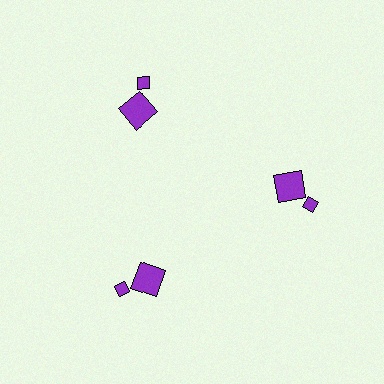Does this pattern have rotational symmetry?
Yes, this pattern has 3-fold rotational symmetry. It looks the same after rotating 120 degrees around the center.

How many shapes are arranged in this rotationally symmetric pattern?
There are 6 shapes, arranged in 3 groups of 2.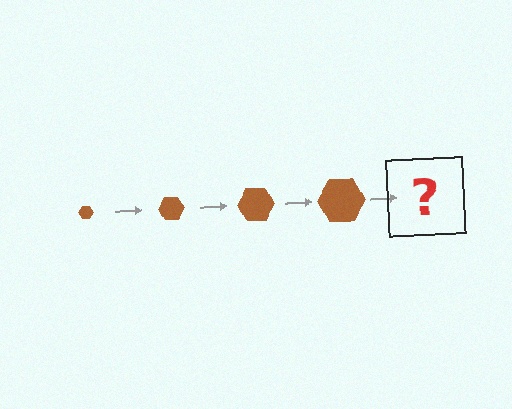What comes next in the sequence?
The next element should be a brown hexagon, larger than the previous one.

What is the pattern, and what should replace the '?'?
The pattern is that the hexagon gets progressively larger each step. The '?' should be a brown hexagon, larger than the previous one.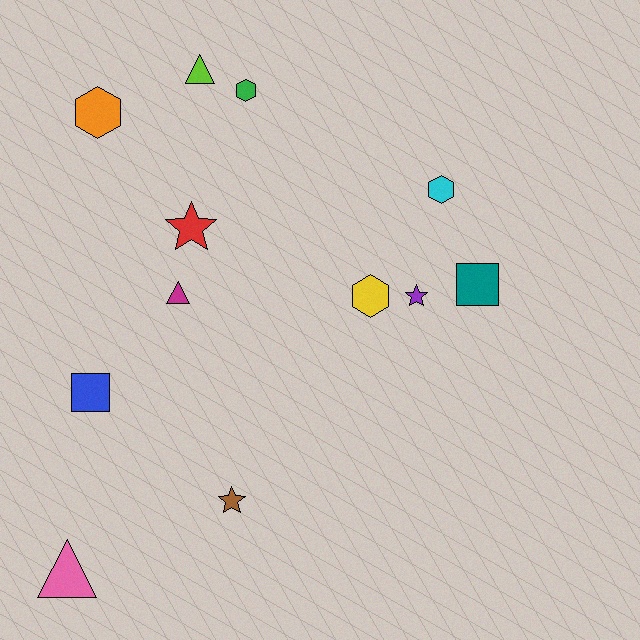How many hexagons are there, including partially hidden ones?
There are 4 hexagons.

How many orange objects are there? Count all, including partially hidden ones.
There is 1 orange object.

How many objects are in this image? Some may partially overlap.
There are 12 objects.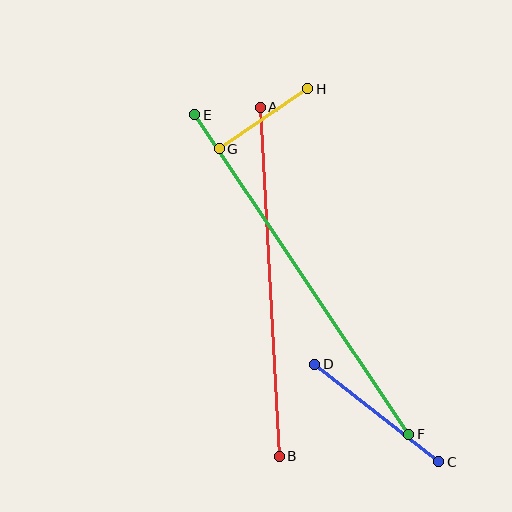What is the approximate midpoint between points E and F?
The midpoint is at approximately (302, 274) pixels.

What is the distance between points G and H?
The distance is approximately 107 pixels.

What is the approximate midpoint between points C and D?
The midpoint is at approximately (377, 413) pixels.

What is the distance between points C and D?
The distance is approximately 157 pixels.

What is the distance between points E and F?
The distance is approximately 385 pixels.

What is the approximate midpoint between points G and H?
The midpoint is at approximately (264, 119) pixels.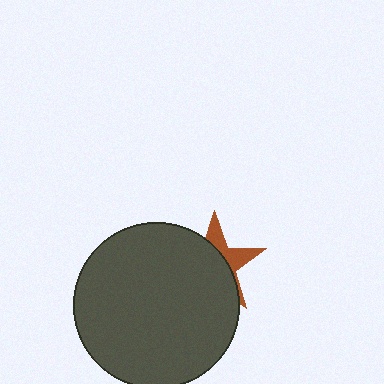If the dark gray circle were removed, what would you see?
You would see the complete brown star.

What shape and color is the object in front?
The object in front is a dark gray circle.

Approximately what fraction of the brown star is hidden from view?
Roughly 67% of the brown star is hidden behind the dark gray circle.